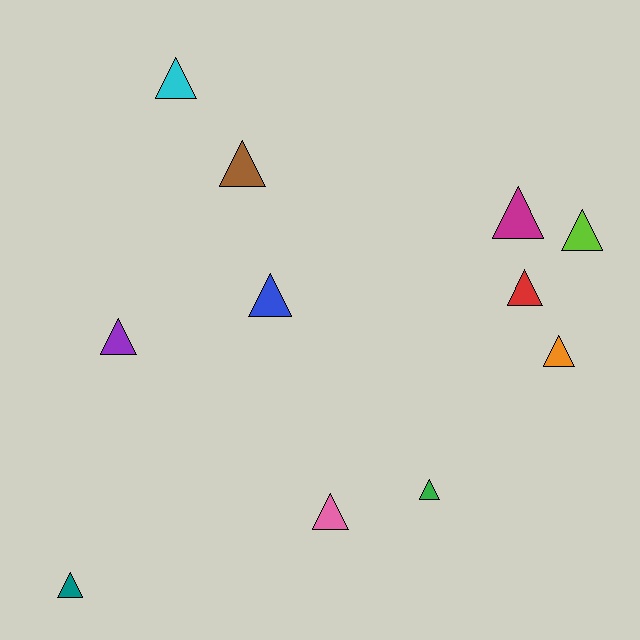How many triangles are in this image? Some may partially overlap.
There are 11 triangles.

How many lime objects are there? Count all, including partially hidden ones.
There is 1 lime object.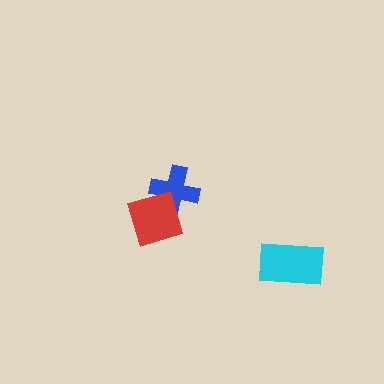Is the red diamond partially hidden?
No, no other shape covers it.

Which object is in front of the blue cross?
The red diamond is in front of the blue cross.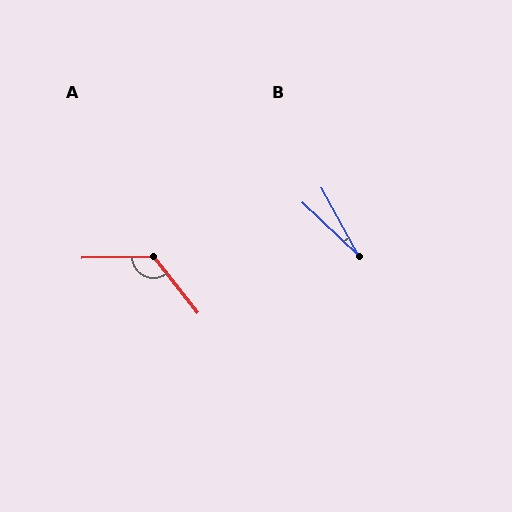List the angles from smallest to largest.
B (18°), A (127°).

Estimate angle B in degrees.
Approximately 18 degrees.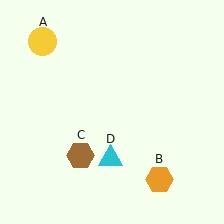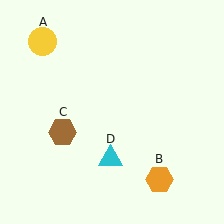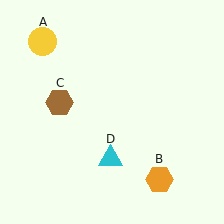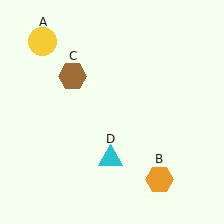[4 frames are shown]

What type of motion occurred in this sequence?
The brown hexagon (object C) rotated clockwise around the center of the scene.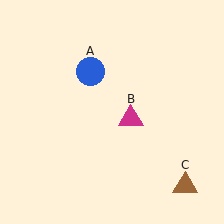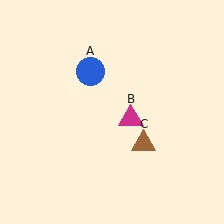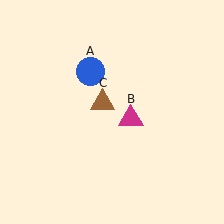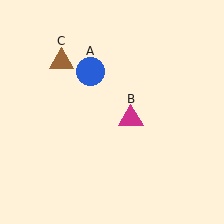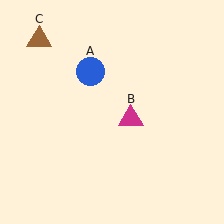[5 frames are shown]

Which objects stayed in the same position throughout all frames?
Blue circle (object A) and magenta triangle (object B) remained stationary.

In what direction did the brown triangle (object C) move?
The brown triangle (object C) moved up and to the left.